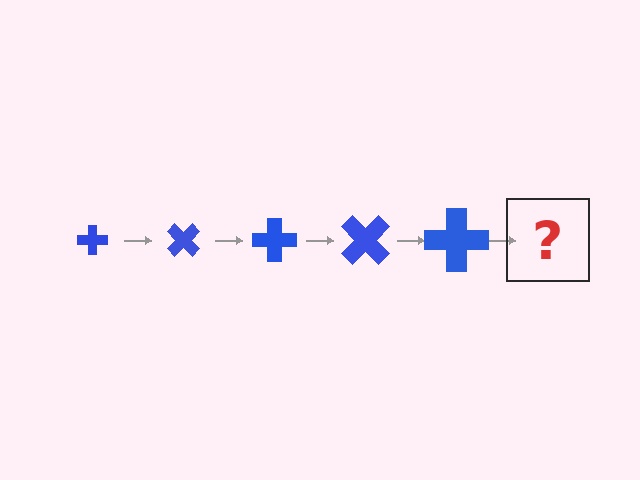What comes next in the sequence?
The next element should be a cross, larger than the previous one and rotated 225 degrees from the start.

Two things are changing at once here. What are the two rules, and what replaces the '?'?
The two rules are that the cross grows larger each step and it rotates 45 degrees each step. The '?' should be a cross, larger than the previous one and rotated 225 degrees from the start.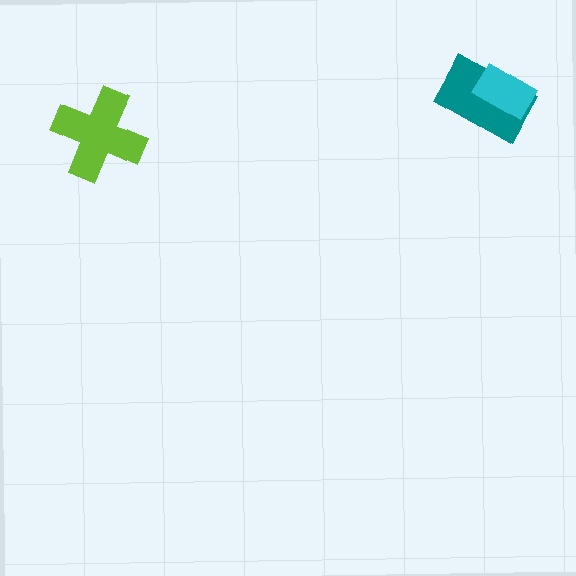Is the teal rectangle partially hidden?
Yes, it is partially covered by another shape.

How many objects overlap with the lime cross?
0 objects overlap with the lime cross.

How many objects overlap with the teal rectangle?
1 object overlaps with the teal rectangle.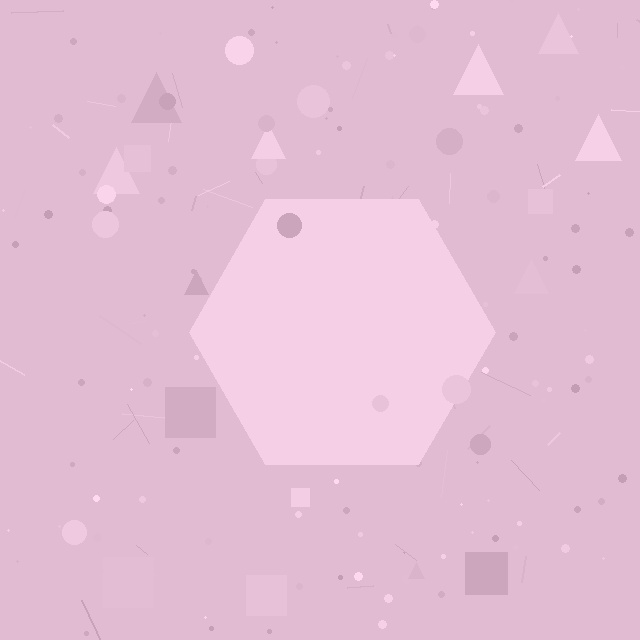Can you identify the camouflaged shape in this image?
The camouflaged shape is a hexagon.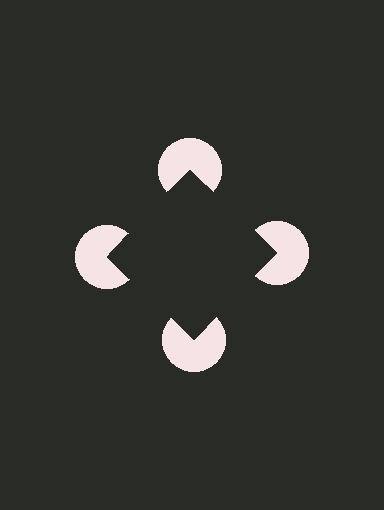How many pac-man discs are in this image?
There are 4 — one at each vertex of the illusory square.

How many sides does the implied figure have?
4 sides.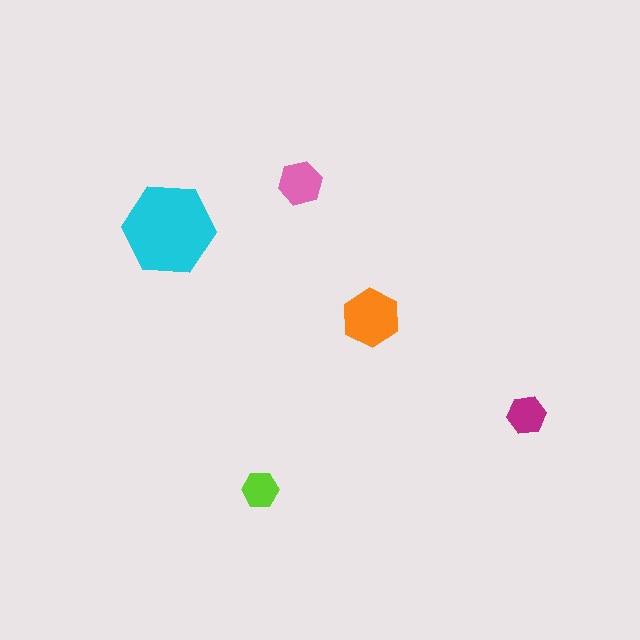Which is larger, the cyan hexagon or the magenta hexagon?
The cyan one.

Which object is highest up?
The pink hexagon is topmost.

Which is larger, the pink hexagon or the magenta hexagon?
The pink one.